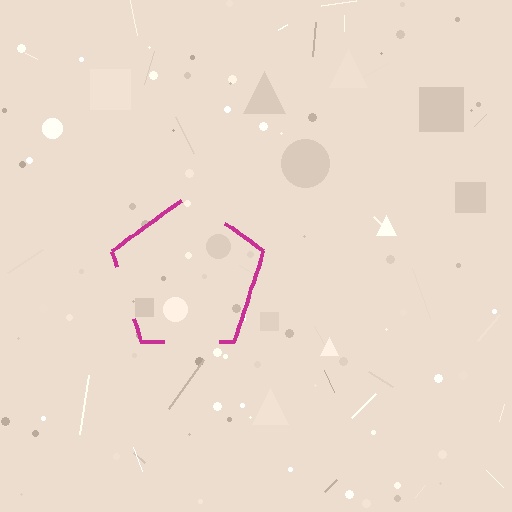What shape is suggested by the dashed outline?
The dashed outline suggests a pentagon.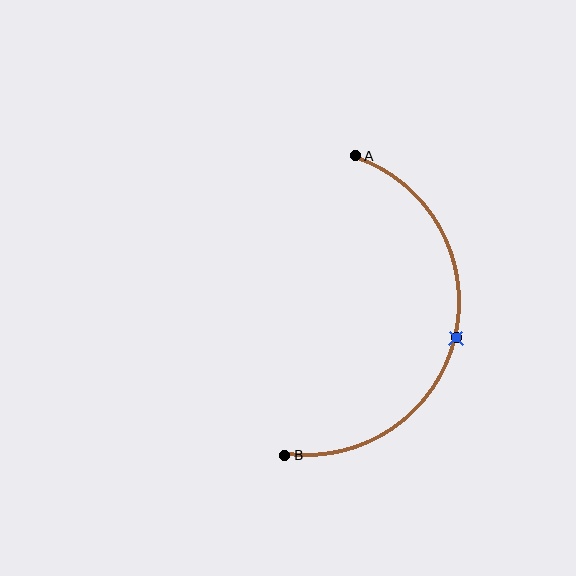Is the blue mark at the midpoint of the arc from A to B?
Yes. The blue mark lies on the arc at equal arc-length from both A and B — it is the arc midpoint.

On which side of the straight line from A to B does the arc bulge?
The arc bulges to the right of the straight line connecting A and B.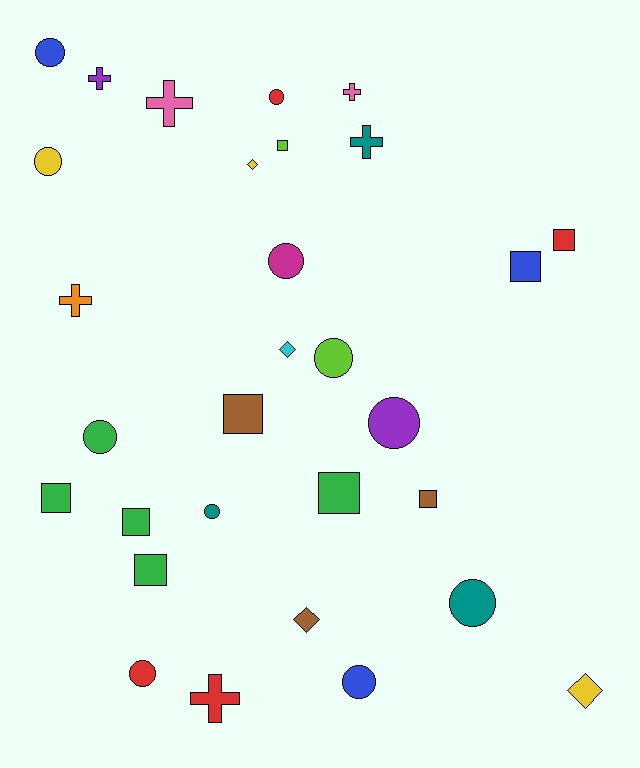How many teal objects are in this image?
There are 3 teal objects.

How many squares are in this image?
There are 9 squares.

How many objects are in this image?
There are 30 objects.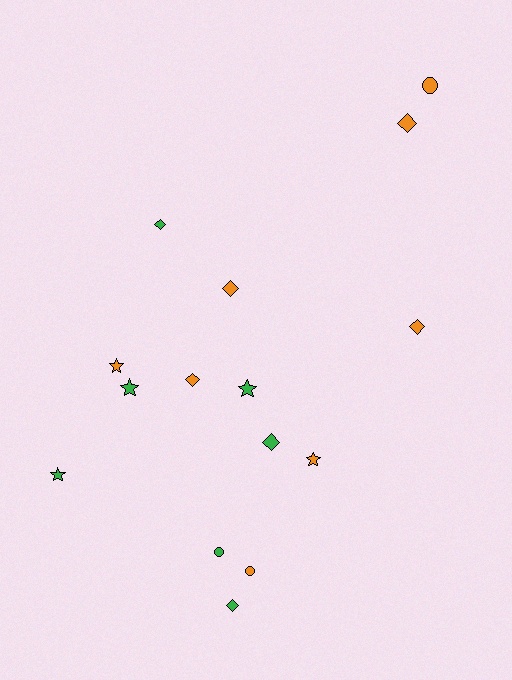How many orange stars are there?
There are 2 orange stars.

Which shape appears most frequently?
Diamond, with 7 objects.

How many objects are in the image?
There are 15 objects.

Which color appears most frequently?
Orange, with 8 objects.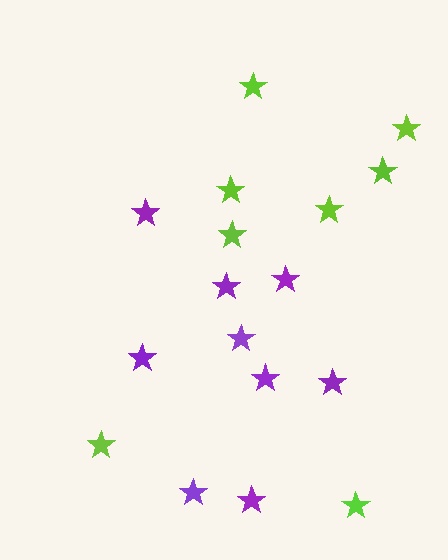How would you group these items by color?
There are 2 groups: one group of purple stars (9) and one group of lime stars (8).